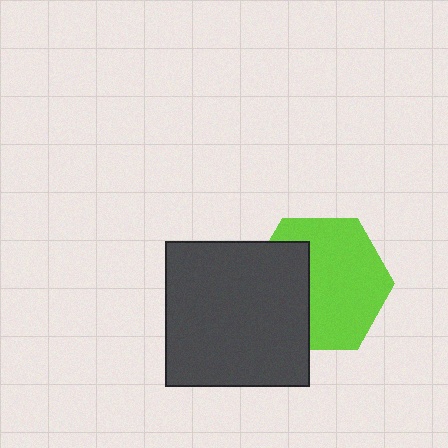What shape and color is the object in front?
The object in front is a dark gray rectangle.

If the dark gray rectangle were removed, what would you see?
You would see the complete lime hexagon.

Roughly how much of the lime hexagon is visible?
About half of it is visible (roughly 64%).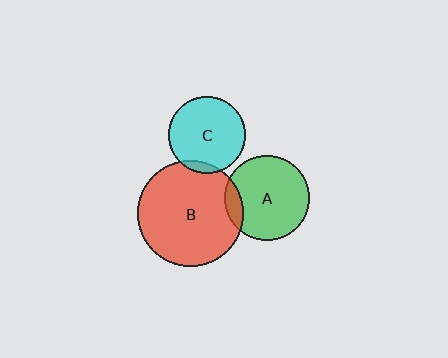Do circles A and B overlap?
Yes.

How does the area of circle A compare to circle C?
Approximately 1.2 times.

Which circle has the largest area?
Circle B (red).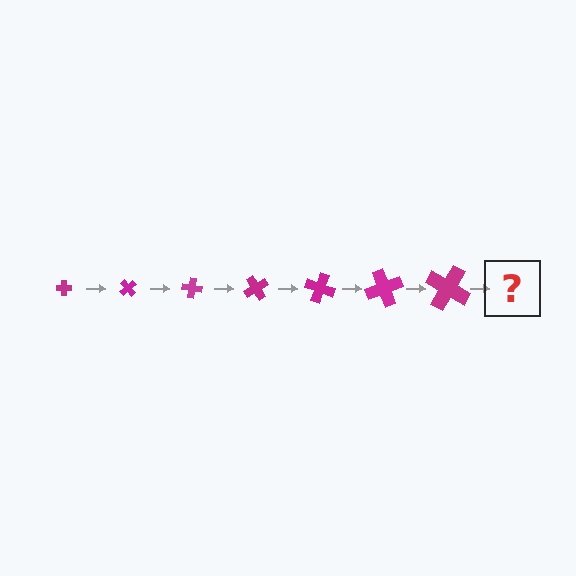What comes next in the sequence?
The next element should be a cross, larger than the previous one and rotated 350 degrees from the start.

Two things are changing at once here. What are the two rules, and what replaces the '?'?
The two rules are that the cross grows larger each step and it rotates 50 degrees each step. The '?' should be a cross, larger than the previous one and rotated 350 degrees from the start.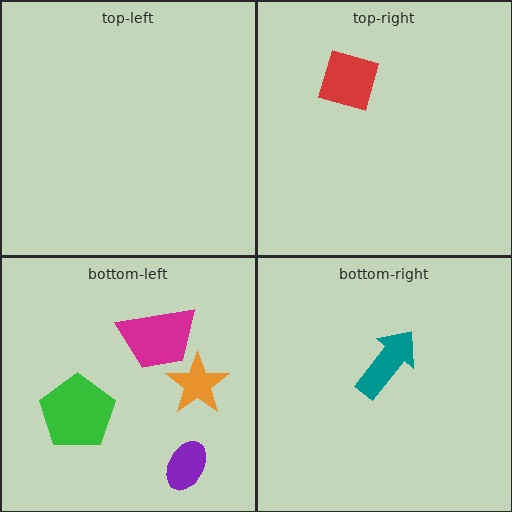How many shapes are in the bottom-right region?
1.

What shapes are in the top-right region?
The red diamond.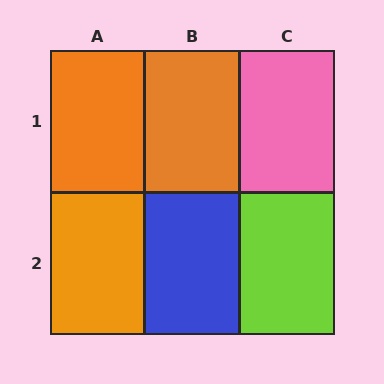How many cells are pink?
1 cell is pink.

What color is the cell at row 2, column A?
Orange.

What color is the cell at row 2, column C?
Lime.